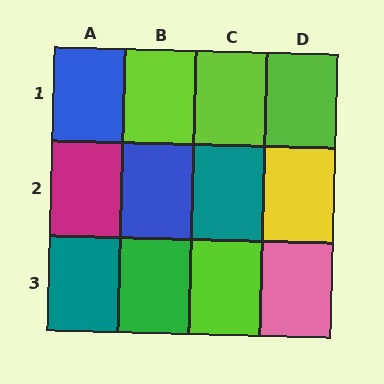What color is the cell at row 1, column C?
Lime.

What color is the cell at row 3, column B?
Green.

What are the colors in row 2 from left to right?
Magenta, blue, teal, yellow.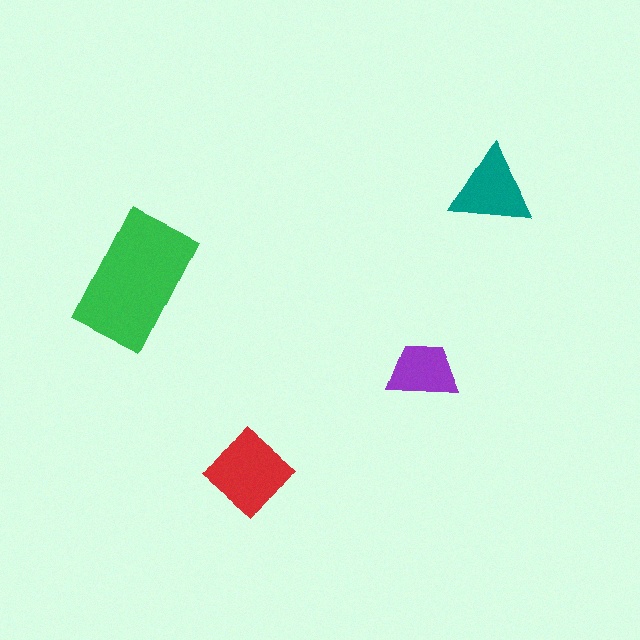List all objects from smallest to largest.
The purple trapezoid, the teal triangle, the red diamond, the green rectangle.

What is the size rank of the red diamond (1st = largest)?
2nd.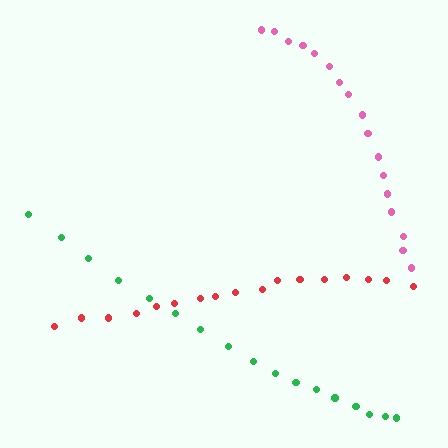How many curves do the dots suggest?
There are 3 distinct paths.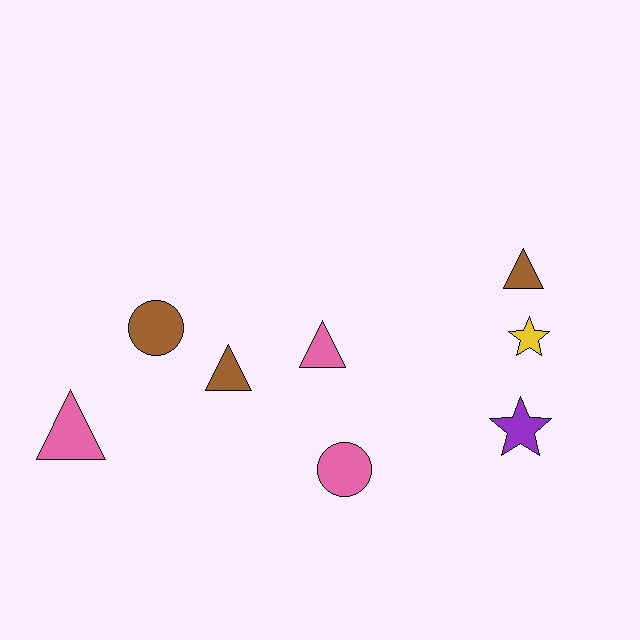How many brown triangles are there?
There are 2 brown triangles.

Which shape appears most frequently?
Triangle, with 4 objects.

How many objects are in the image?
There are 8 objects.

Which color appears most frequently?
Brown, with 3 objects.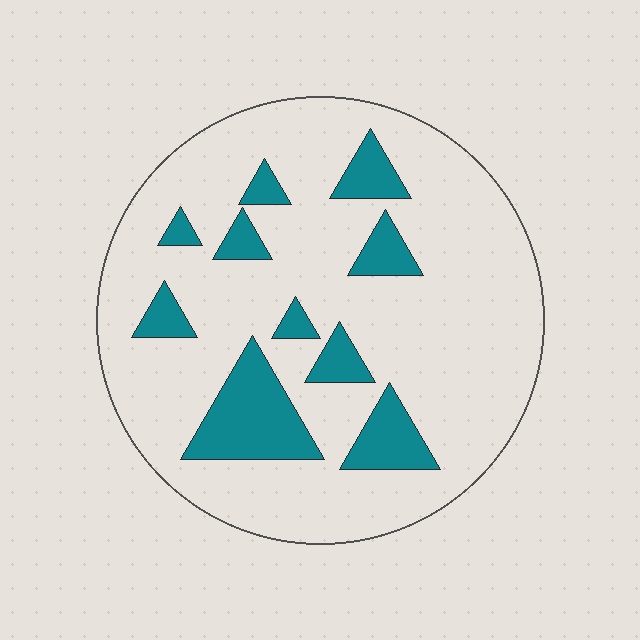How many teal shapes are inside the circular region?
10.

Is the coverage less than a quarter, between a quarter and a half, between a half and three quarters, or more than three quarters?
Less than a quarter.